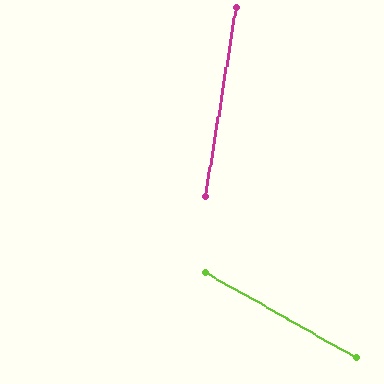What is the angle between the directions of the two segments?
Approximately 70 degrees.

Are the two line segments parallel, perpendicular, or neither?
Neither parallel nor perpendicular — they differ by about 70°.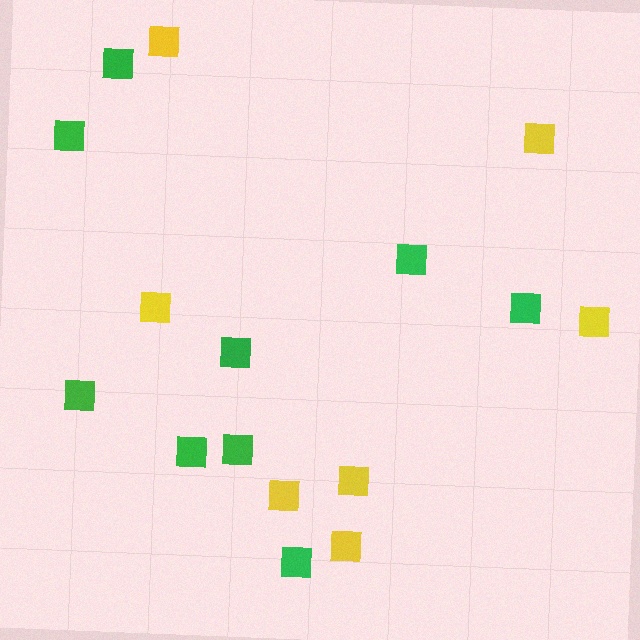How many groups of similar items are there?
There are 2 groups: one group of green squares (9) and one group of yellow squares (7).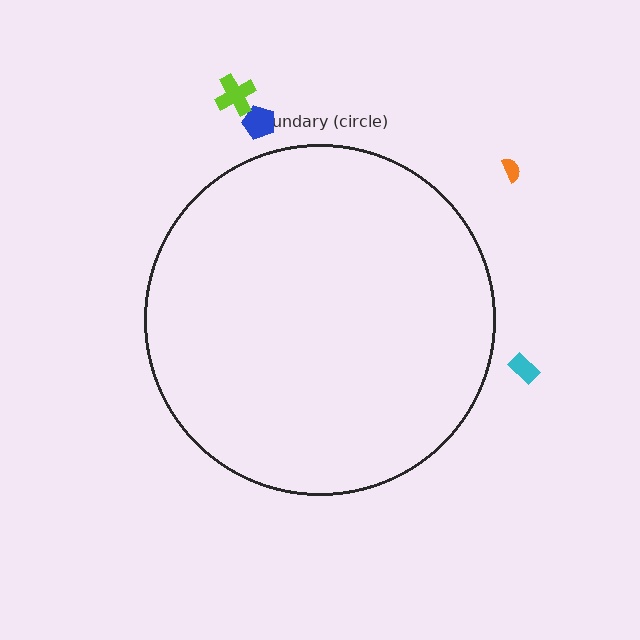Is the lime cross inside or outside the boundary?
Outside.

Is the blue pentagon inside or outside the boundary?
Outside.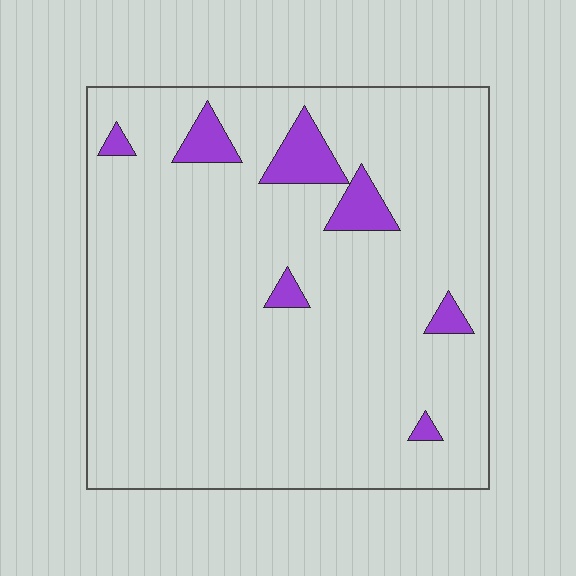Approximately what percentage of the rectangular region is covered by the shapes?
Approximately 5%.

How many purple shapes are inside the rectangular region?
7.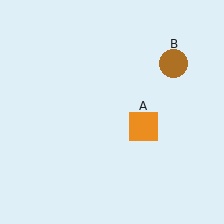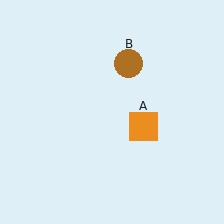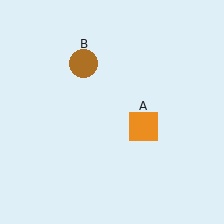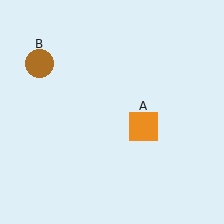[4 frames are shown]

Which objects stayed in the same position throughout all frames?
Orange square (object A) remained stationary.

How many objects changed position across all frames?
1 object changed position: brown circle (object B).